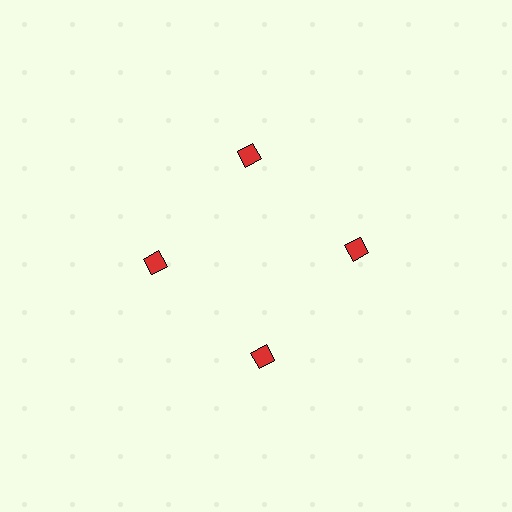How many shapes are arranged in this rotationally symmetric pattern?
There are 4 shapes, arranged in 4 groups of 1.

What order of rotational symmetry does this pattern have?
This pattern has 4-fold rotational symmetry.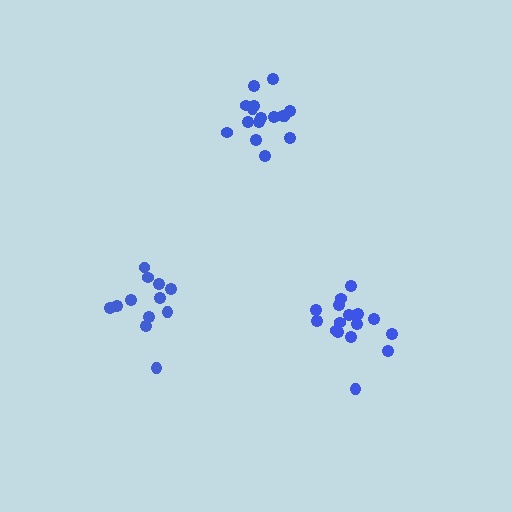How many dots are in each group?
Group 1: 16 dots, Group 2: 12 dots, Group 3: 16 dots (44 total).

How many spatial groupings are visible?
There are 3 spatial groupings.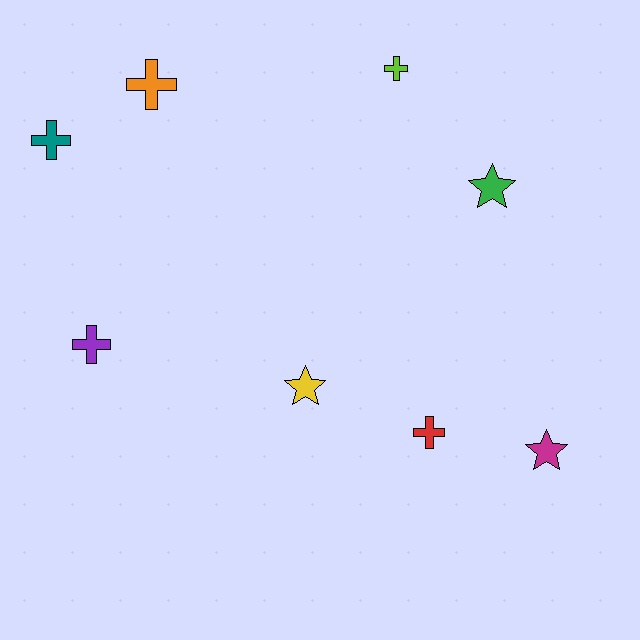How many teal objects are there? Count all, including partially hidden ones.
There is 1 teal object.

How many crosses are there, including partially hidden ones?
There are 5 crosses.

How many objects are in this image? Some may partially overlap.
There are 8 objects.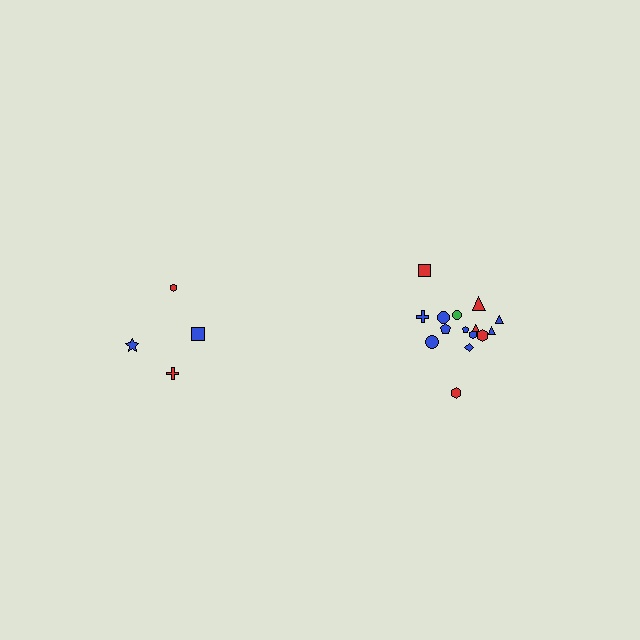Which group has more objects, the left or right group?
The right group.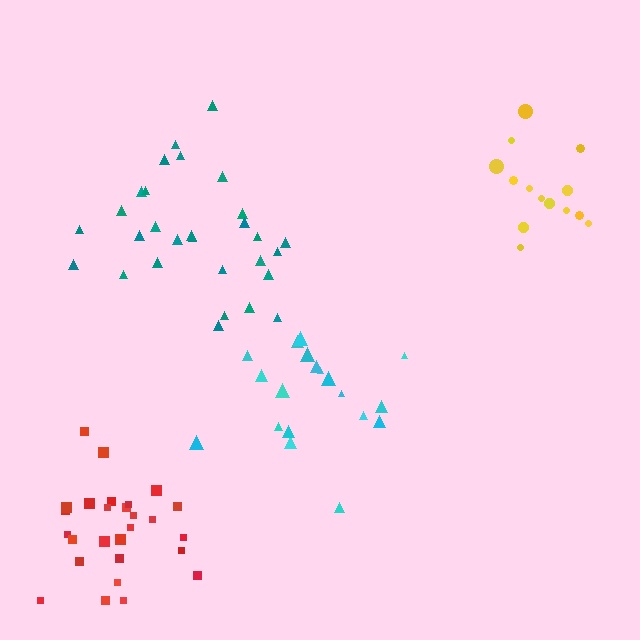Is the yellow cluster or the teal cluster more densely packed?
Yellow.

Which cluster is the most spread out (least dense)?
Cyan.